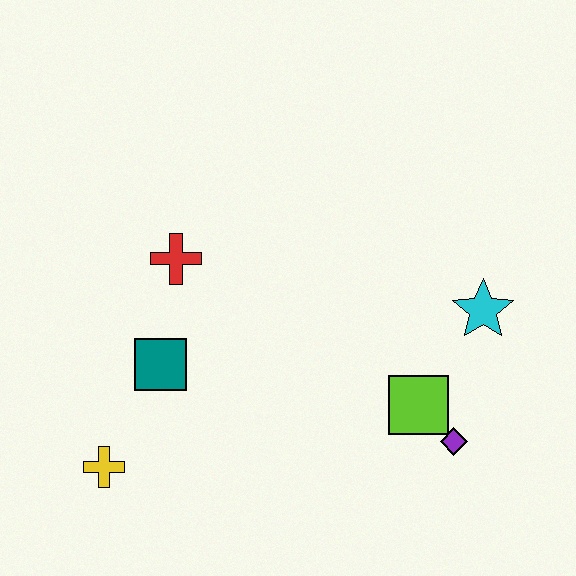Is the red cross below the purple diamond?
No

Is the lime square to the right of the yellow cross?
Yes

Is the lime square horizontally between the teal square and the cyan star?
Yes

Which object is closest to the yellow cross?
The teal square is closest to the yellow cross.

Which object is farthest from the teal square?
The cyan star is farthest from the teal square.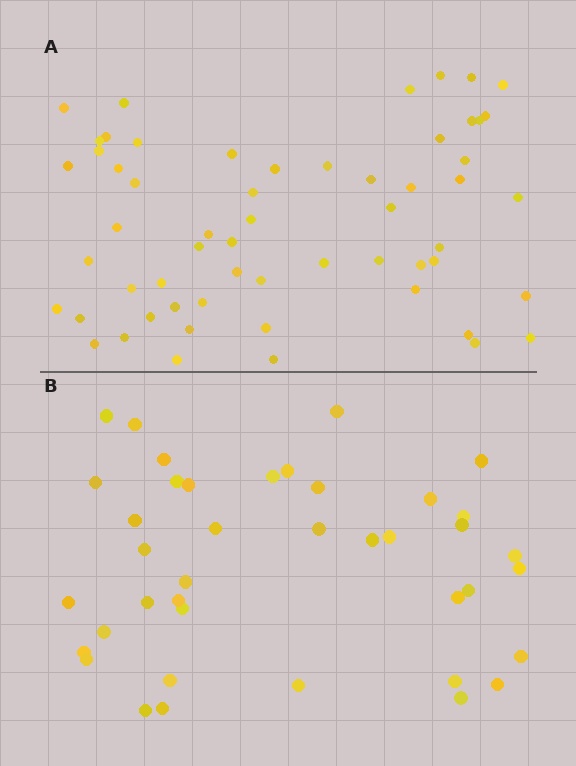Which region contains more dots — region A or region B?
Region A (the top region) has more dots.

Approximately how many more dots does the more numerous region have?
Region A has approximately 20 more dots than region B.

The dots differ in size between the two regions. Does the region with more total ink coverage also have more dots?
No. Region B has more total ink coverage because its dots are larger, but region A actually contains more individual dots. Total area can be misleading — the number of items is what matters here.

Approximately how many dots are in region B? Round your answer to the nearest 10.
About 40 dots.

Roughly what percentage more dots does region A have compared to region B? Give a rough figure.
About 45% more.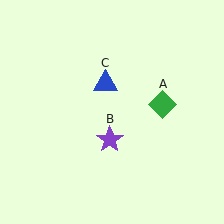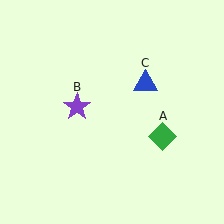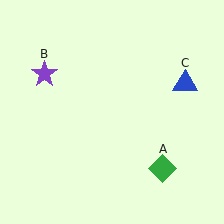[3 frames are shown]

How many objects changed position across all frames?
3 objects changed position: green diamond (object A), purple star (object B), blue triangle (object C).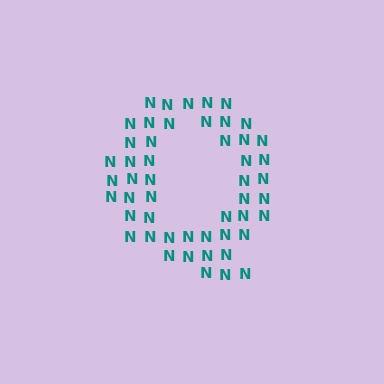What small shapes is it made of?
It is made of small letter N's.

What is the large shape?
The large shape is the letter Q.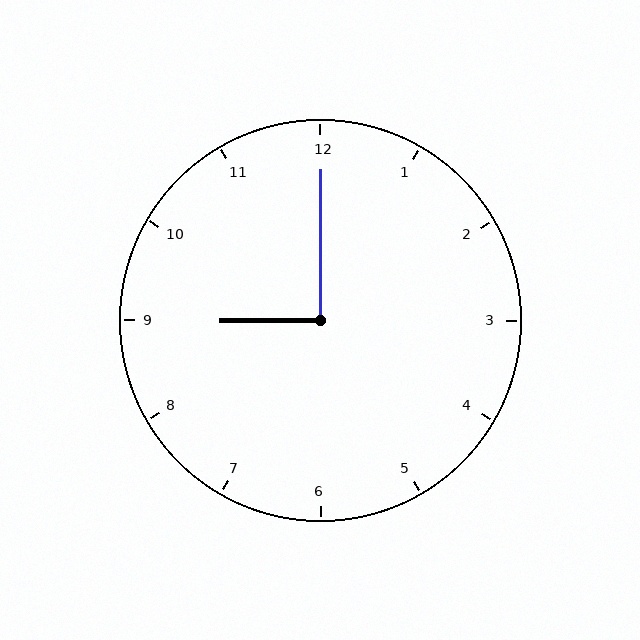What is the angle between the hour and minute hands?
Approximately 90 degrees.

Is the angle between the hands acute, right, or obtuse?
It is right.